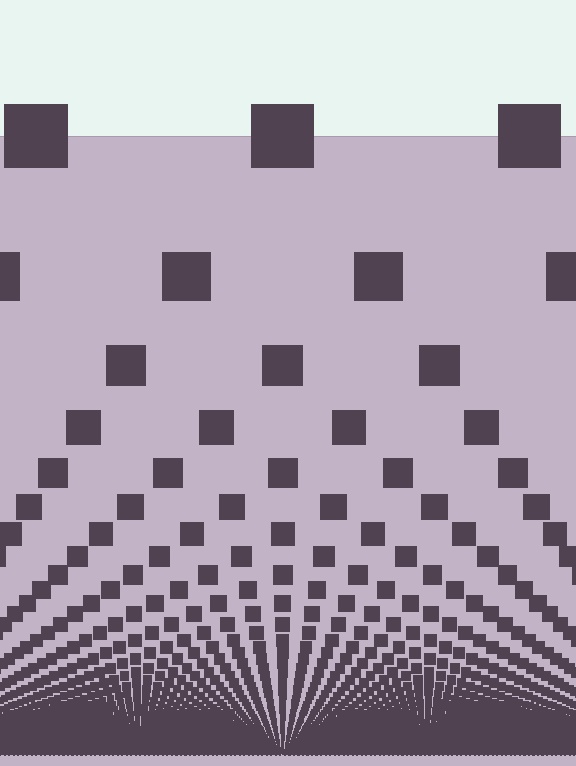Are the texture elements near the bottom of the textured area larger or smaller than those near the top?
Smaller. The gradient is inverted — elements near the bottom are smaller and denser.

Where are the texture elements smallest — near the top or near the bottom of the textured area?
Near the bottom.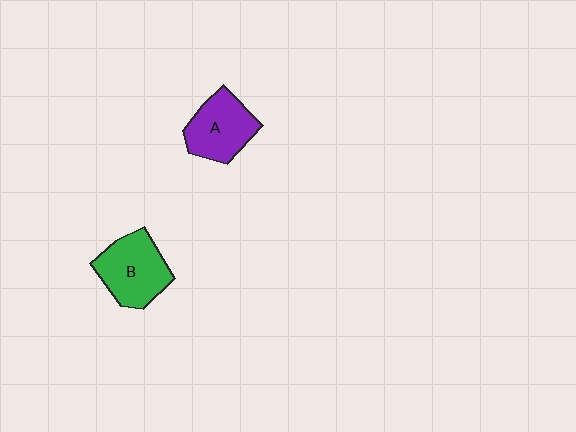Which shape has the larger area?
Shape B (green).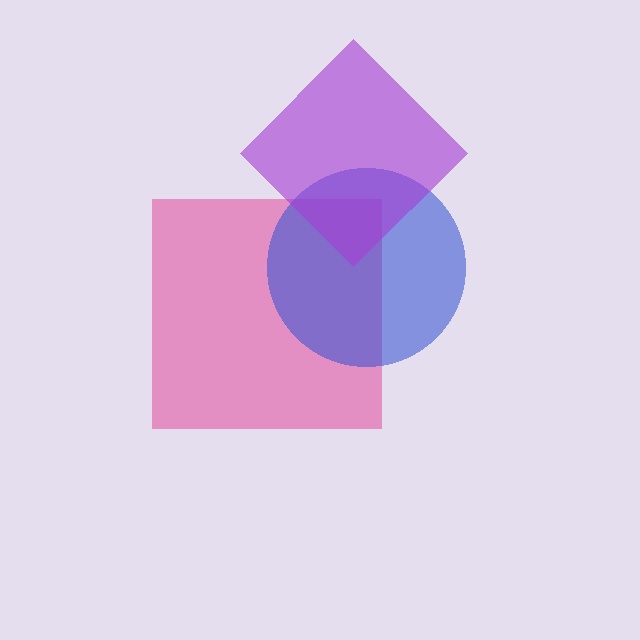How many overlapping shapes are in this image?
There are 3 overlapping shapes in the image.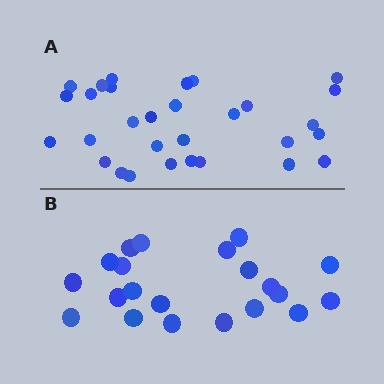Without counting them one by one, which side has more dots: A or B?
Region A (the top region) has more dots.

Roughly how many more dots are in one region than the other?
Region A has roughly 8 or so more dots than region B.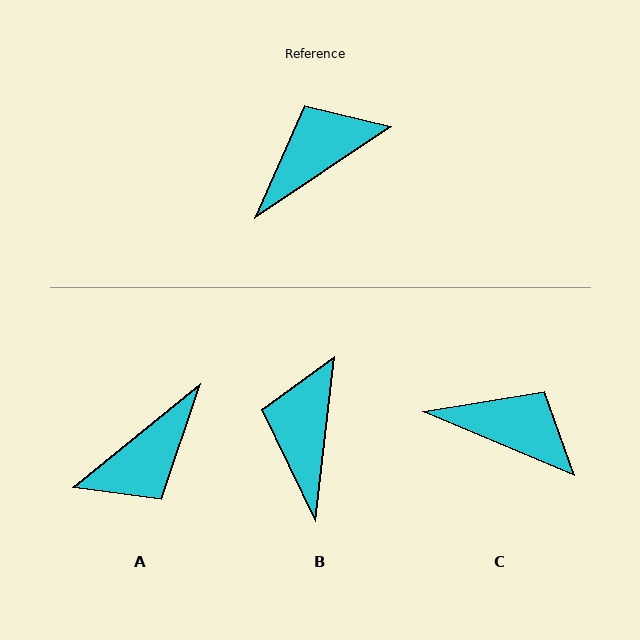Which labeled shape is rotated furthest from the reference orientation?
A, about 175 degrees away.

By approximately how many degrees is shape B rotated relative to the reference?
Approximately 50 degrees counter-clockwise.